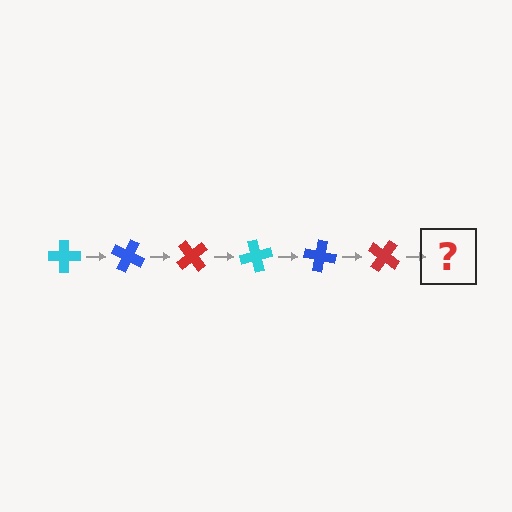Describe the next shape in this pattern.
It should be a cyan cross, rotated 150 degrees from the start.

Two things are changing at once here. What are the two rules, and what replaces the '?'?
The two rules are that it rotates 25 degrees each step and the color cycles through cyan, blue, and red. The '?' should be a cyan cross, rotated 150 degrees from the start.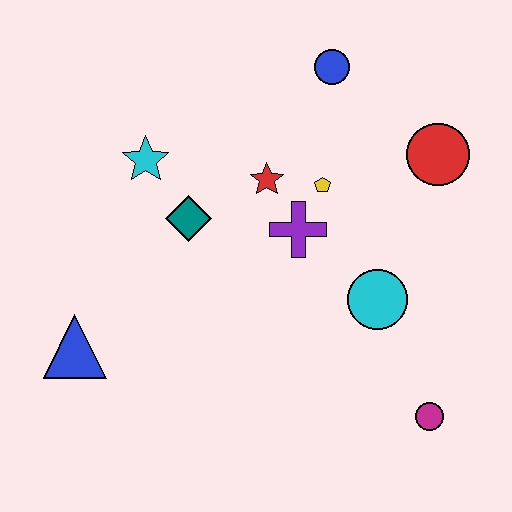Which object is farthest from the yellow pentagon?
The blue triangle is farthest from the yellow pentagon.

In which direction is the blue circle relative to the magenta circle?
The blue circle is above the magenta circle.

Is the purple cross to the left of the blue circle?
Yes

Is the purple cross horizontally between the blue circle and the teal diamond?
Yes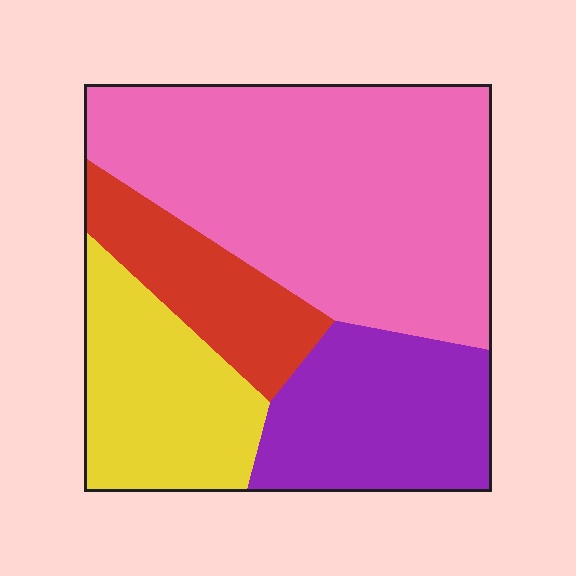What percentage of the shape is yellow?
Yellow covers around 20% of the shape.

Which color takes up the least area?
Red, at roughly 15%.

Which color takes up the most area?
Pink, at roughly 45%.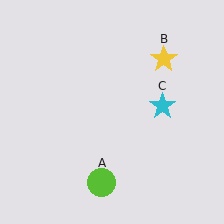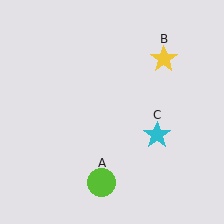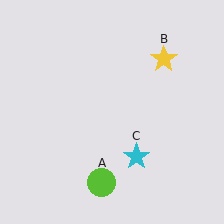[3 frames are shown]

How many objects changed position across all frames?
1 object changed position: cyan star (object C).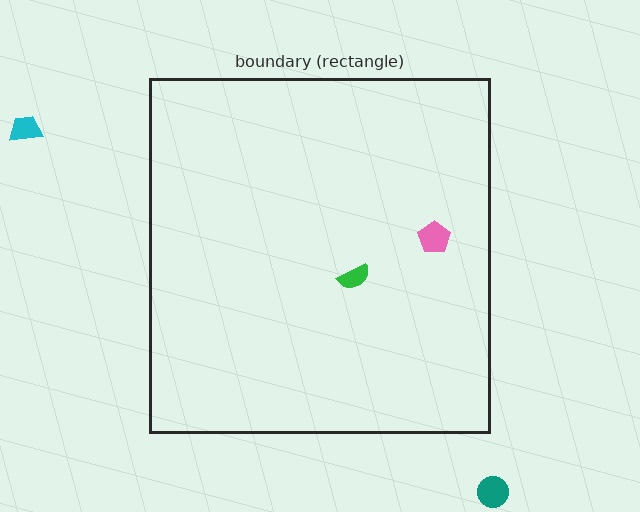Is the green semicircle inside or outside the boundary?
Inside.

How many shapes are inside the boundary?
2 inside, 2 outside.